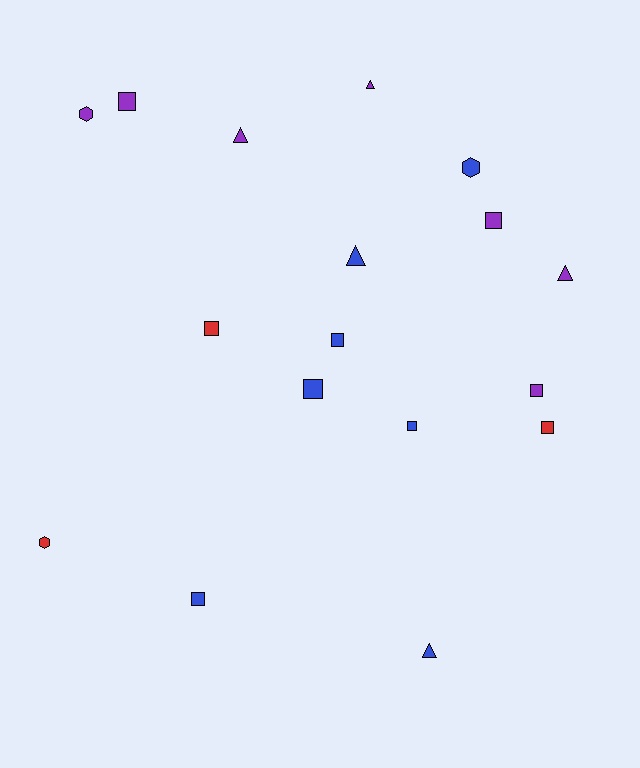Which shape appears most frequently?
Square, with 9 objects.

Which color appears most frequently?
Blue, with 7 objects.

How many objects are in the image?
There are 17 objects.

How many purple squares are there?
There are 3 purple squares.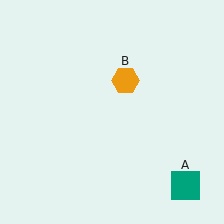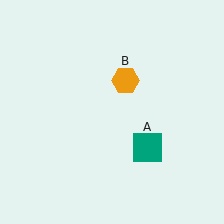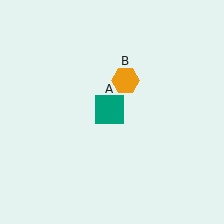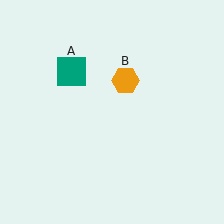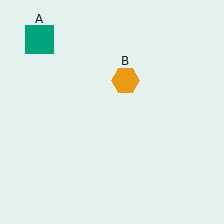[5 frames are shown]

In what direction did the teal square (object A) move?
The teal square (object A) moved up and to the left.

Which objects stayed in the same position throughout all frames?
Orange hexagon (object B) remained stationary.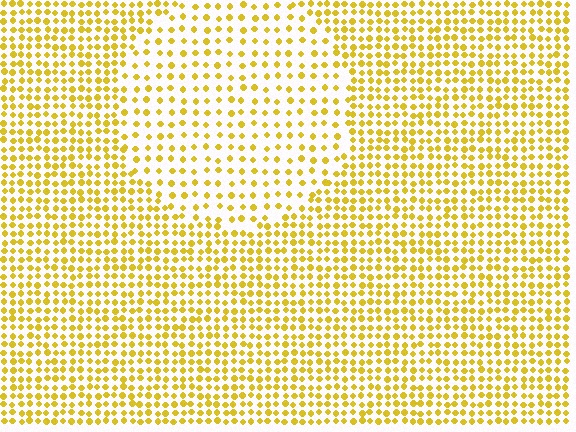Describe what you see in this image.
The image contains small yellow elements arranged at two different densities. A circle-shaped region is visible where the elements are less densely packed than the surrounding area.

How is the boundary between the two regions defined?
The boundary is defined by a change in element density (approximately 1.9x ratio). All elements are the same color, size, and shape.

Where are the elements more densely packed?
The elements are more densely packed outside the circle boundary.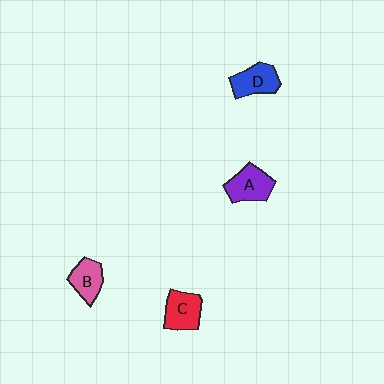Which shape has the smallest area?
Shape B (pink).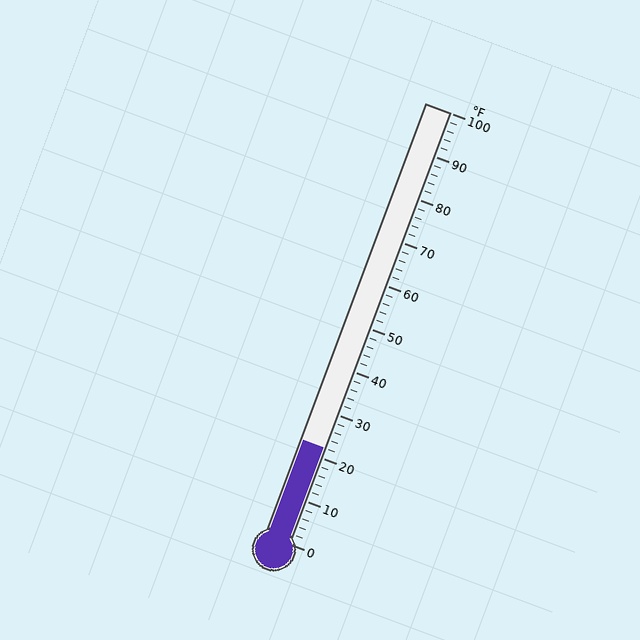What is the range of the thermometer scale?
The thermometer scale ranges from 0°F to 100°F.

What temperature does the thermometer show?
The thermometer shows approximately 22°F.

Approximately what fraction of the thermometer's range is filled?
The thermometer is filled to approximately 20% of its range.